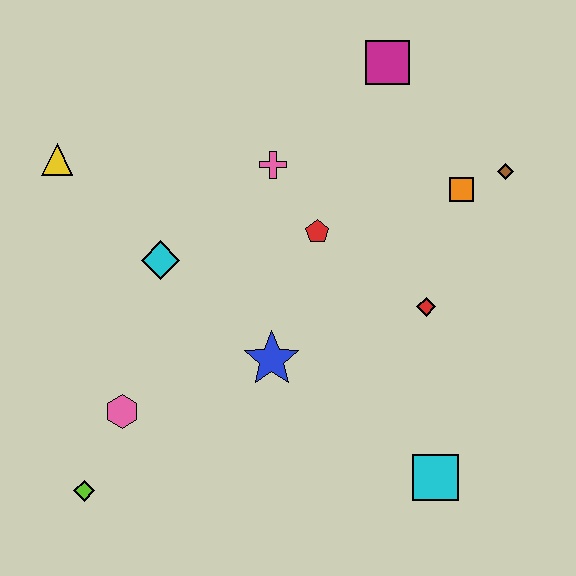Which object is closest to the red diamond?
The orange square is closest to the red diamond.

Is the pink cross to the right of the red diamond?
No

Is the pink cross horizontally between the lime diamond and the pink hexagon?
No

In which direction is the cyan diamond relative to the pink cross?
The cyan diamond is to the left of the pink cross.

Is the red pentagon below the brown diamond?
Yes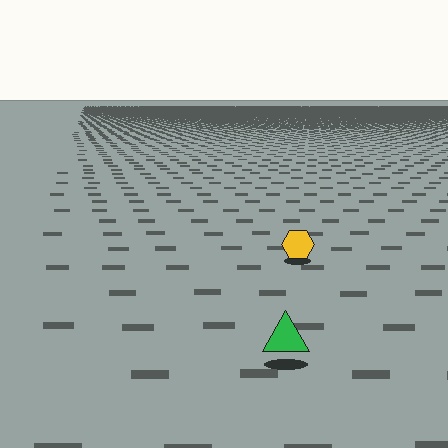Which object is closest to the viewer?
The green triangle is closest. The texture marks near it are larger and more spread out.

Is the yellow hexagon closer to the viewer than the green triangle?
No. The green triangle is closer — you can tell from the texture gradient: the ground texture is coarser near it.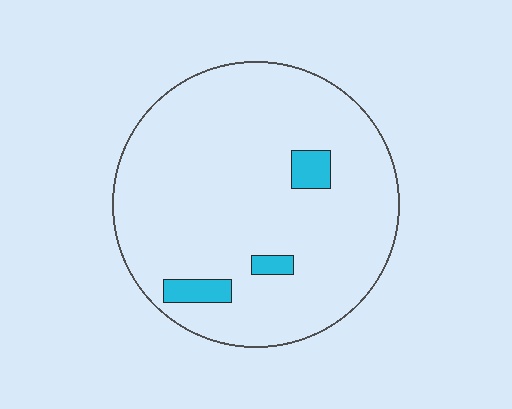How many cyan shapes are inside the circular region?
3.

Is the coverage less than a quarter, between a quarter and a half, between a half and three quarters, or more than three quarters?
Less than a quarter.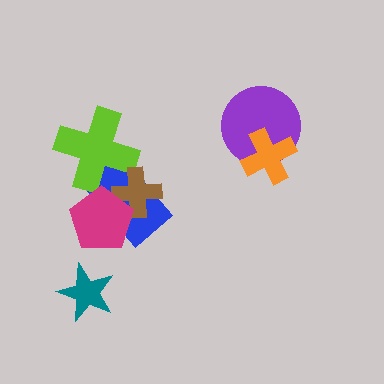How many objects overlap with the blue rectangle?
3 objects overlap with the blue rectangle.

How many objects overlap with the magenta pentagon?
2 objects overlap with the magenta pentagon.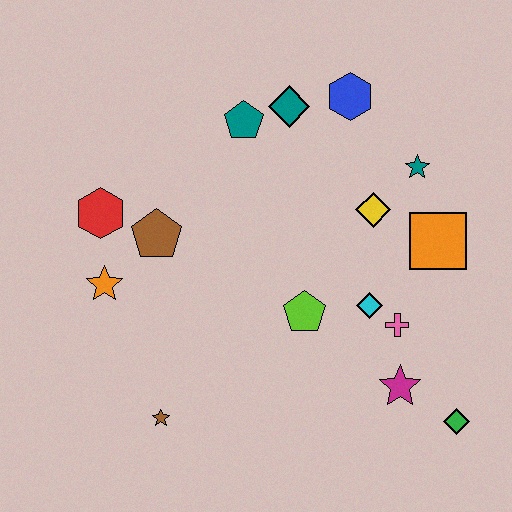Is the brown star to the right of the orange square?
No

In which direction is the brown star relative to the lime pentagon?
The brown star is to the left of the lime pentagon.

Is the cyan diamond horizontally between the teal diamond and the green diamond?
Yes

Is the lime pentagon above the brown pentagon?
No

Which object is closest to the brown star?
The orange star is closest to the brown star.